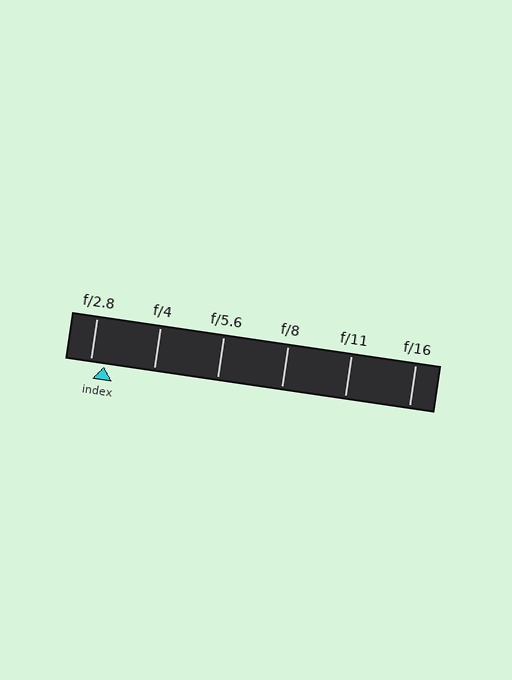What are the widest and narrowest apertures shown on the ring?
The widest aperture shown is f/2.8 and the narrowest is f/16.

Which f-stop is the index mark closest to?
The index mark is closest to f/2.8.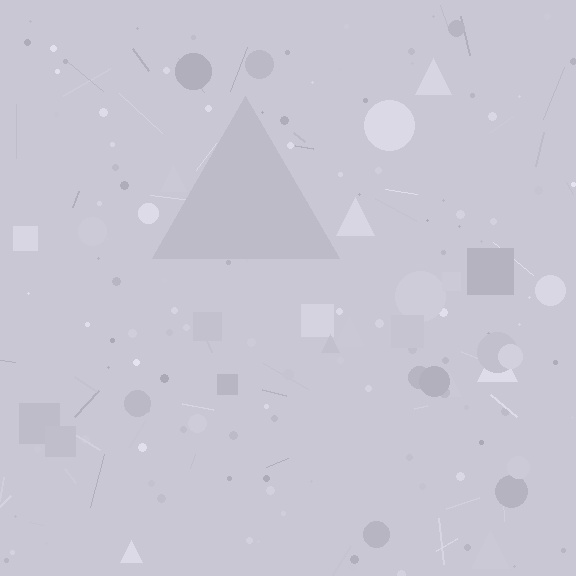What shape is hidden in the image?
A triangle is hidden in the image.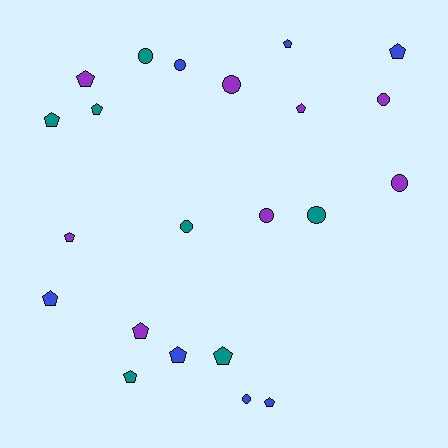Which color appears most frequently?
Purple, with 8 objects.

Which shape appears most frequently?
Pentagon, with 13 objects.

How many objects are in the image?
There are 22 objects.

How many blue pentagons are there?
There are 5 blue pentagons.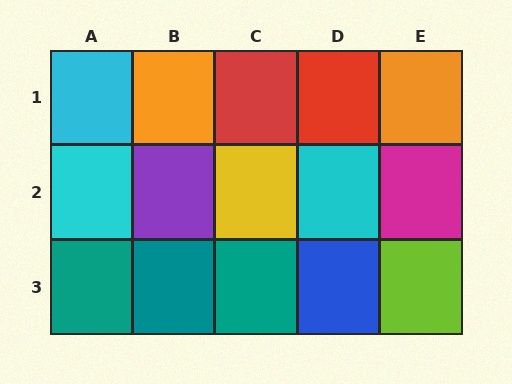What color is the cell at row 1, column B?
Orange.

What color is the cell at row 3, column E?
Lime.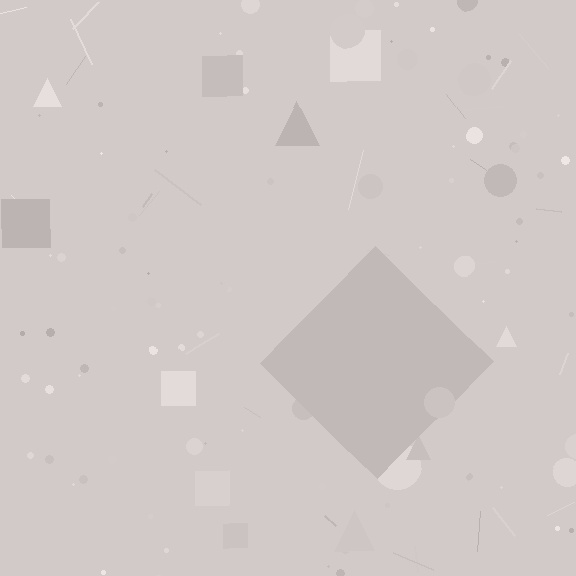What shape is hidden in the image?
A diamond is hidden in the image.